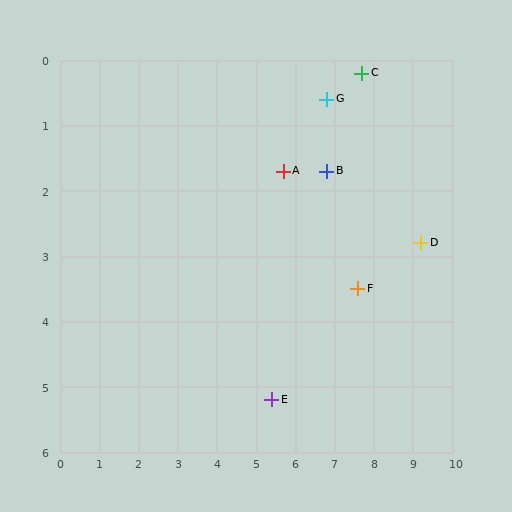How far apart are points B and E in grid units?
Points B and E are about 3.8 grid units apart.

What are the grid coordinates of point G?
Point G is at approximately (6.8, 0.6).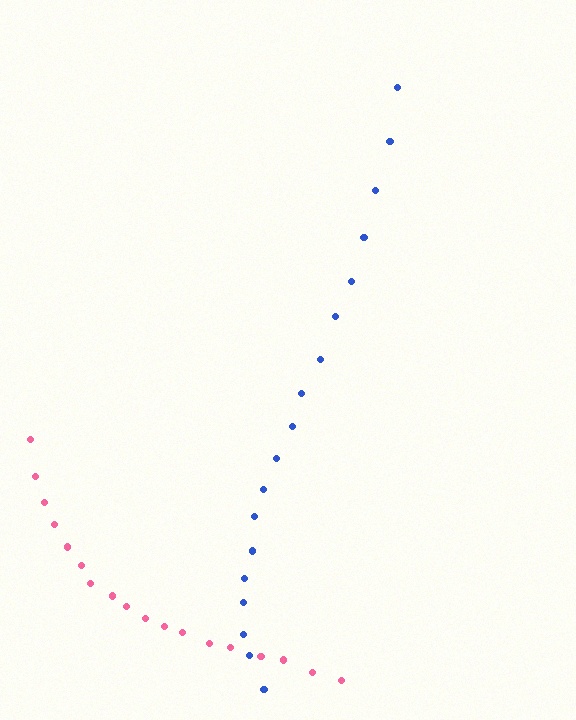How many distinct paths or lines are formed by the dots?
There are 2 distinct paths.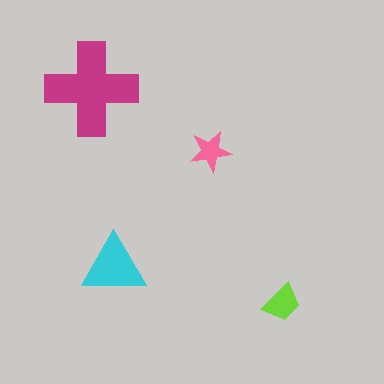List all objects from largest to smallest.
The magenta cross, the cyan triangle, the lime trapezoid, the pink star.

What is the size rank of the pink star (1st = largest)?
4th.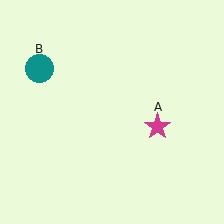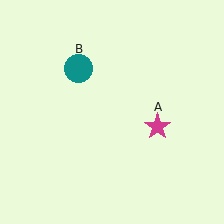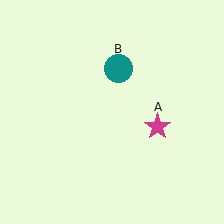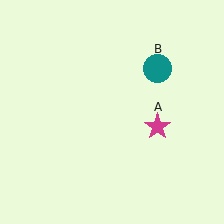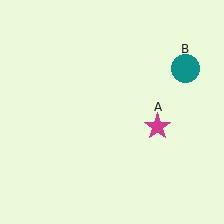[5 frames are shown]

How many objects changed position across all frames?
1 object changed position: teal circle (object B).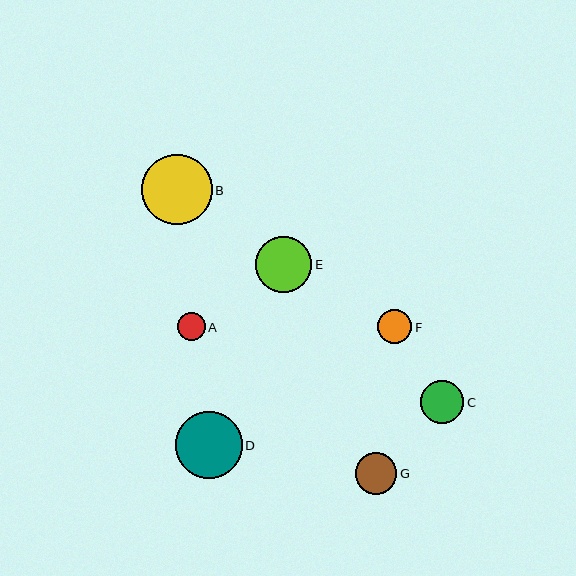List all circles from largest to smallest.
From largest to smallest: B, D, E, C, G, F, A.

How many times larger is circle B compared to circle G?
Circle B is approximately 1.7 times the size of circle G.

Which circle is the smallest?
Circle A is the smallest with a size of approximately 28 pixels.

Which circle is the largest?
Circle B is the largest with a size of approximately 70 pixels.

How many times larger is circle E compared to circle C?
Circle E is approximately 1.3 times the size of circle C.